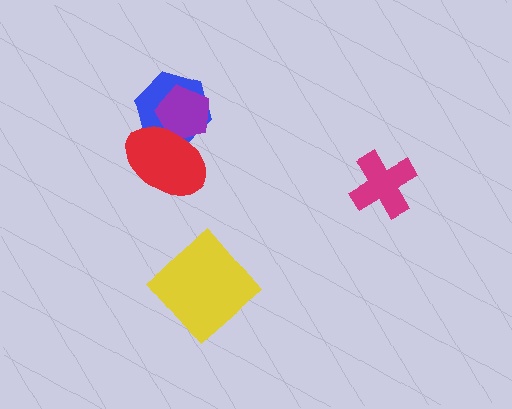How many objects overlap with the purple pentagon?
2 objects overlap with the purple pentagon.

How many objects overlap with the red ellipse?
2 objects overlap with the red ellipse.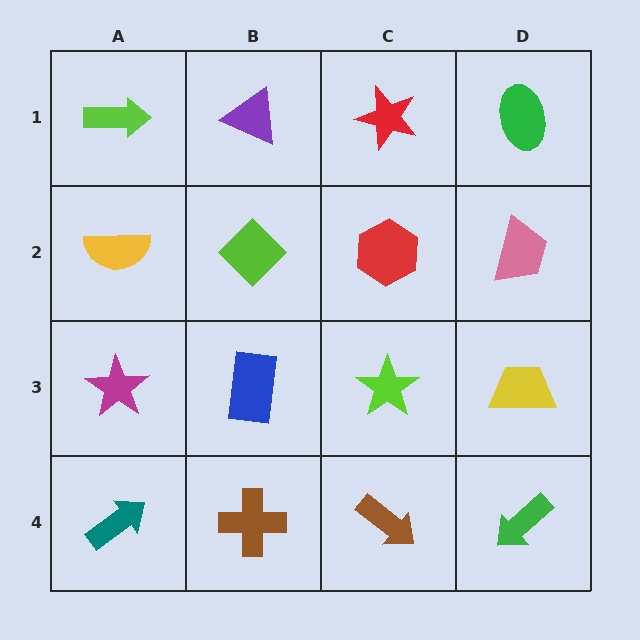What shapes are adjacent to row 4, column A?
A magenta star (row 3, column A), a brown cross (row 4, column B).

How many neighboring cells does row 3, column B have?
4.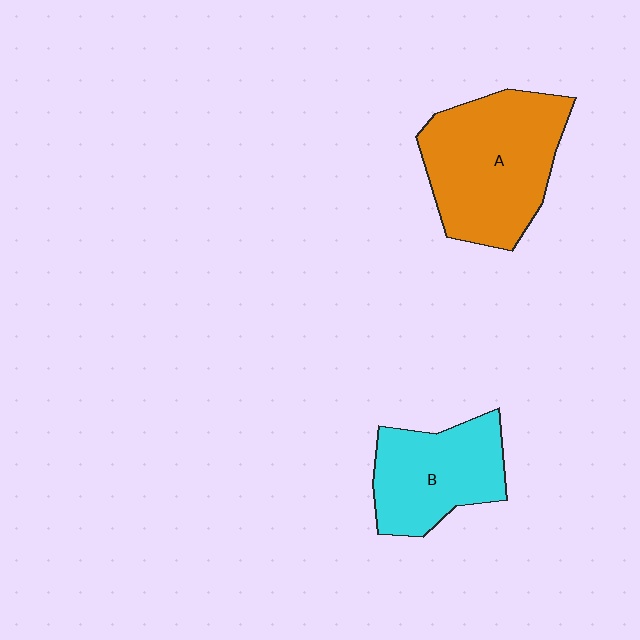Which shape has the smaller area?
Shape B (cyan).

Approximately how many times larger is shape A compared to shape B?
Approximately 1.4 times.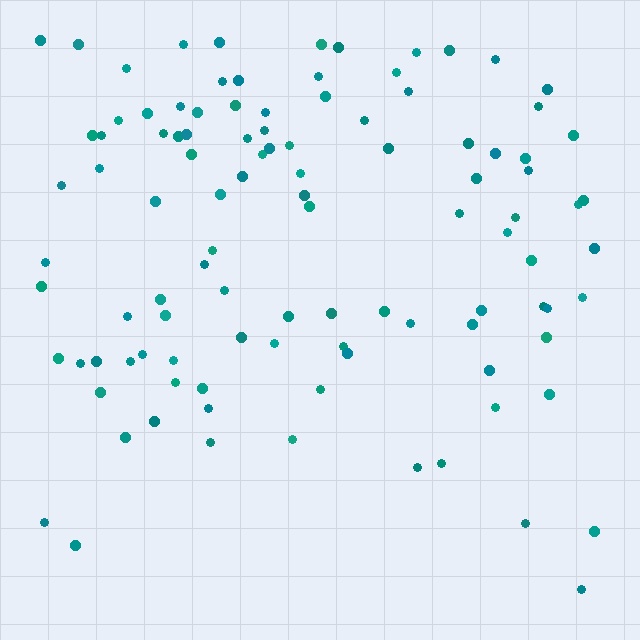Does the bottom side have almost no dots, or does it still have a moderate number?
Still a moderate number, just noticeably fewer than the top.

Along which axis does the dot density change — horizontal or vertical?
Vertical.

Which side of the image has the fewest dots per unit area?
The bottom.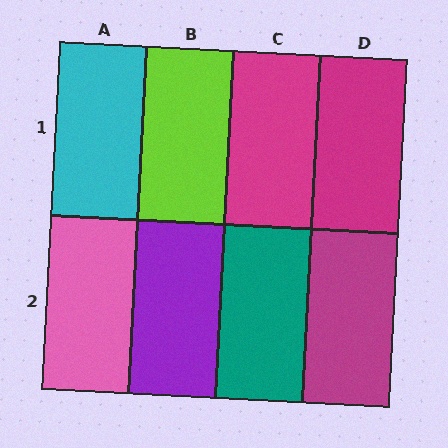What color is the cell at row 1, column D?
Magenta.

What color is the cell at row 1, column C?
Magenta.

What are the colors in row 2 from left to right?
Pink, purple, teal, magenta.